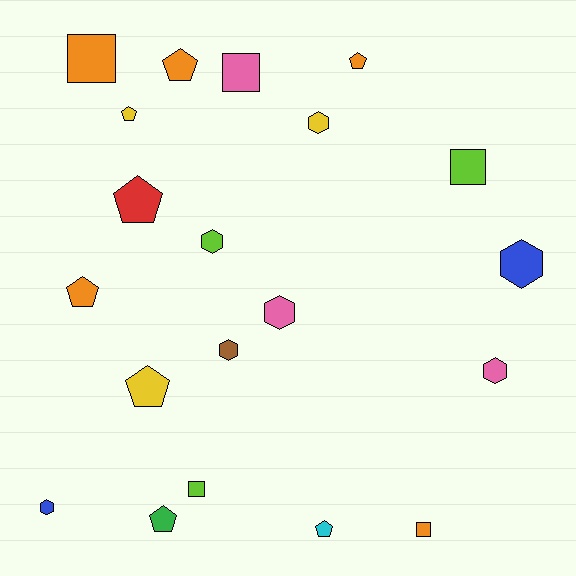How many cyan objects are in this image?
There is 1 cyan object.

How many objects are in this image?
There are 20 objects.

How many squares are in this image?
There are 5 squares.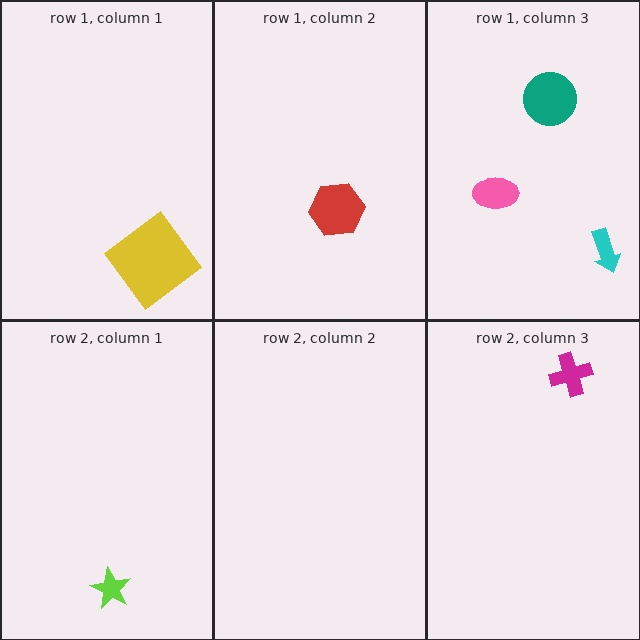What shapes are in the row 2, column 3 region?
The magenta cross.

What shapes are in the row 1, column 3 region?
The pink ellipse, the cyan arrow, the teal circle.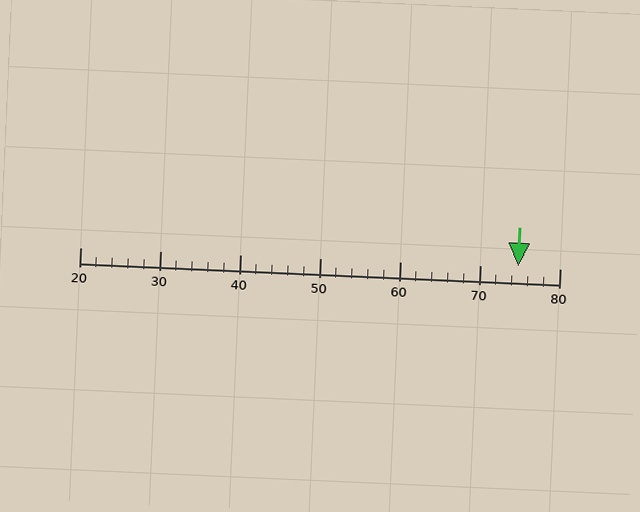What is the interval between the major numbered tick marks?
The major tick marks are spaced 10 units apart.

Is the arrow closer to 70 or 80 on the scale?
The arrow is closer to 70.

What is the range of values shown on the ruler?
The ruler shows values from 20 to 80.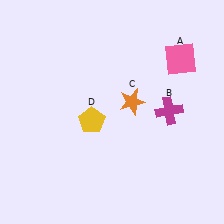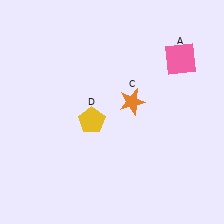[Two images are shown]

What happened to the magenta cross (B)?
The magenta cross (B) was removed in Image 2. It was in the top-right area of Image 1.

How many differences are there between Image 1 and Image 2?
There is 1 difference between the two images.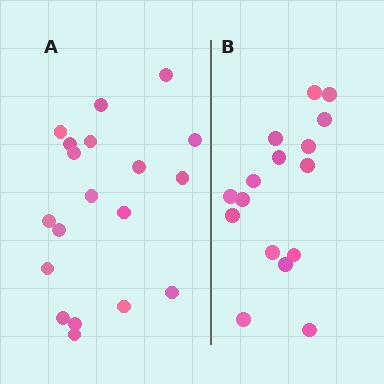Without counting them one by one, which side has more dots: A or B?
Region A (the left region) has more dots.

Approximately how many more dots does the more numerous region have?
Region A has just a few more — roughly 2 or 3 more dots than region B.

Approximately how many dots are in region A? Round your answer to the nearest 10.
About 20 dots. (The exact count is 19, which rounds to 20.)